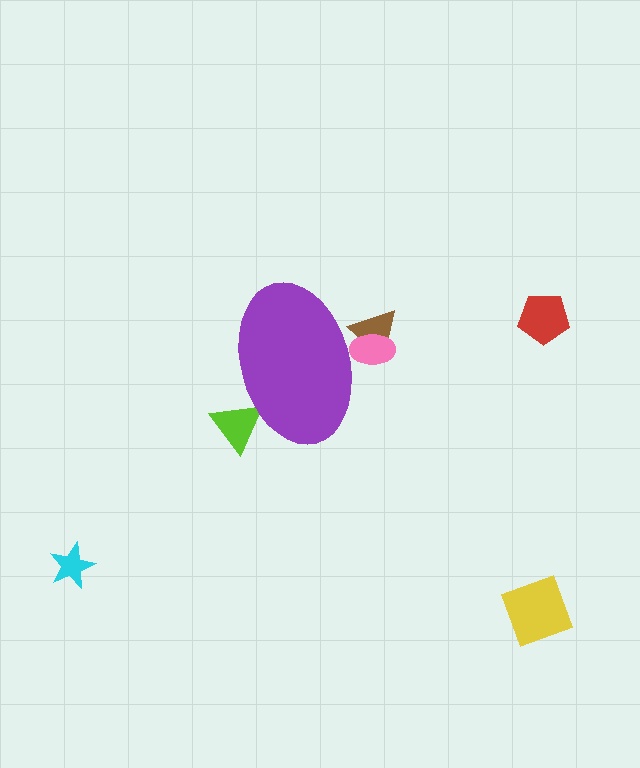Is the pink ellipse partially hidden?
Yes, the pink ellipse is partially hidden behind the purple ellipse.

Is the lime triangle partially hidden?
Yes, the lime triangle is partially hidden behind the purple ellipse.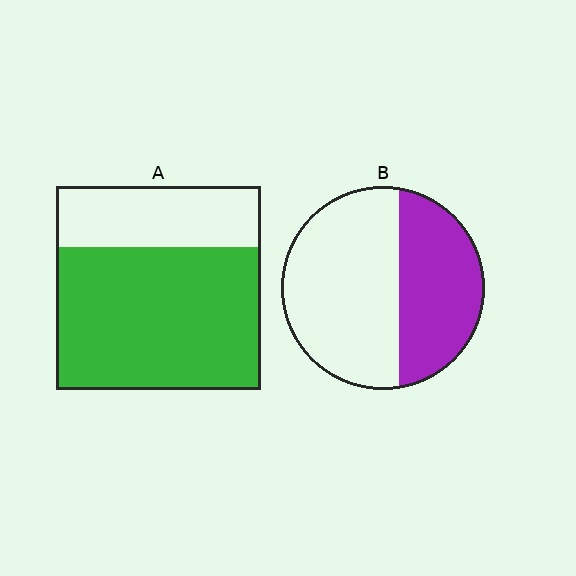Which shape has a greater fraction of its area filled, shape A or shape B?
Shape A.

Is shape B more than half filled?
No.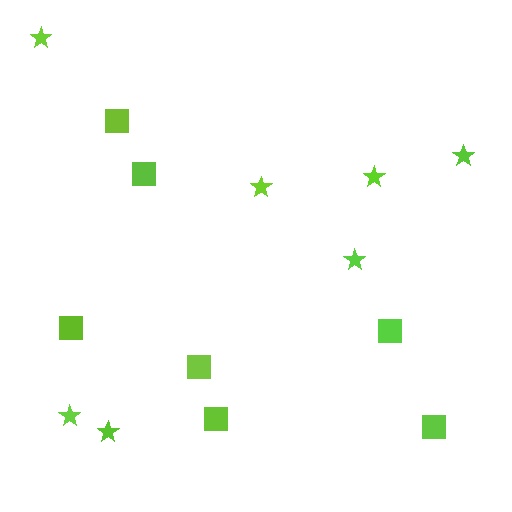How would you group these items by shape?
There are 2 groups: one group of squares (7) and one group of stars (7).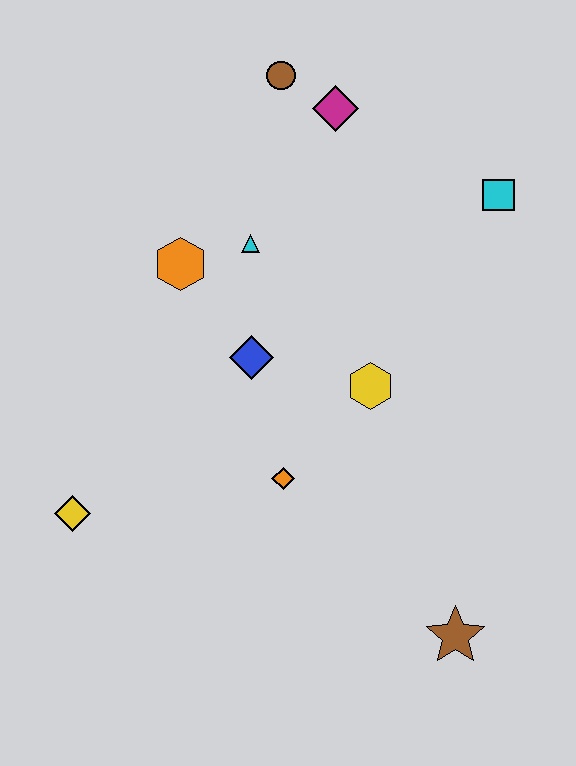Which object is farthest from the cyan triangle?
The brown star is farthest from the cyan triangle.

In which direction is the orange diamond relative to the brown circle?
The orange diamond is below the brown circle.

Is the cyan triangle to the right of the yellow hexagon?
No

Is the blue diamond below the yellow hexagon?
No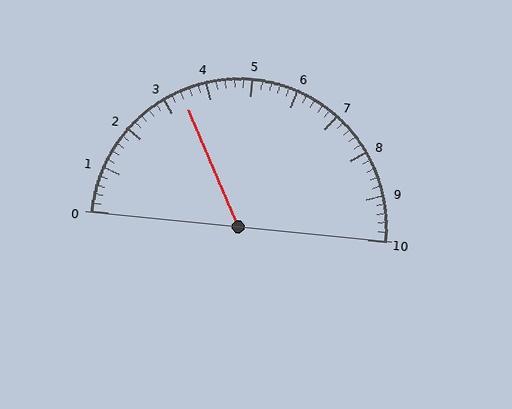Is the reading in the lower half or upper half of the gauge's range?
The reading is in the lower half of the range (0 to 10).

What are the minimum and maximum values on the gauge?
The gauge ranges from 0 to 10.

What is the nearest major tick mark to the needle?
The nearest major tick mark is 3.